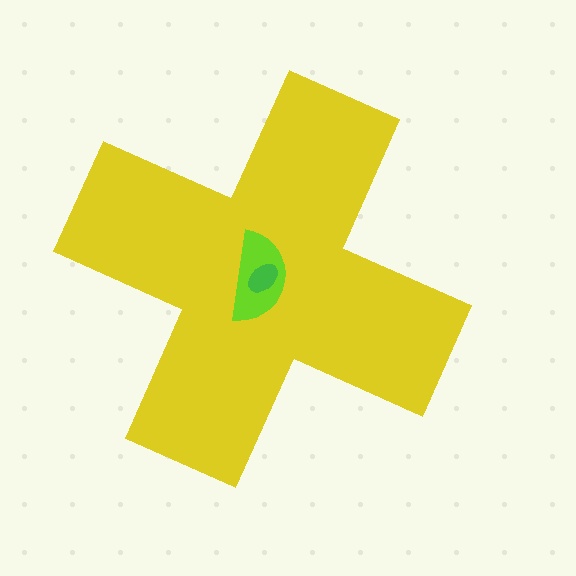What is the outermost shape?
The yellow cross.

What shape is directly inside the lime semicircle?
The green ellipse.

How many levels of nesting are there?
3.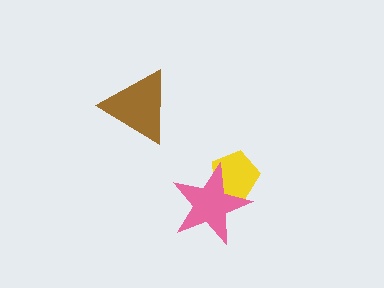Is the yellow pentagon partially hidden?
Yes, it is partially covered by another shape.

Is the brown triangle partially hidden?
No, no other shape covers it.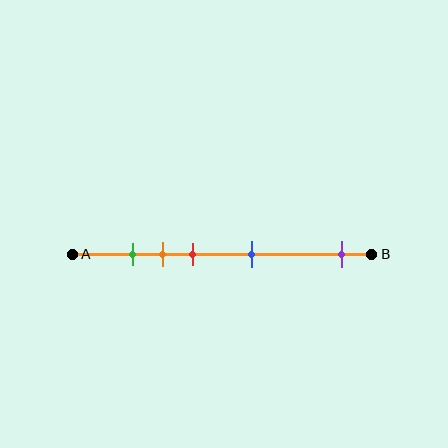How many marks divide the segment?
There are 5 marks dividing the segment.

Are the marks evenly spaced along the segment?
No, the marks are not evenly spaced.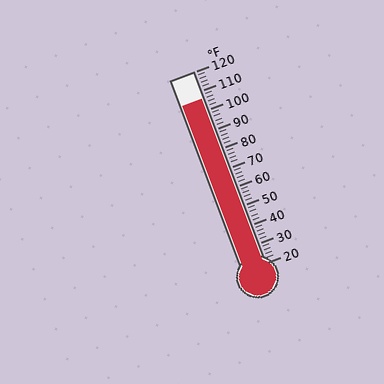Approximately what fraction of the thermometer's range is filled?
The thermometer is filled to approximately 85% of its range.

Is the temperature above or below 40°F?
The temperature is above 40°F.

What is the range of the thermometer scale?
The thermometer scale ranges from 20°F to 120°F.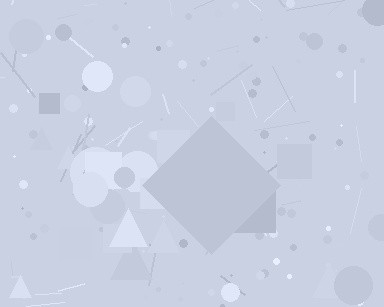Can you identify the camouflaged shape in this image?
The camouflaged shape is a diamond.